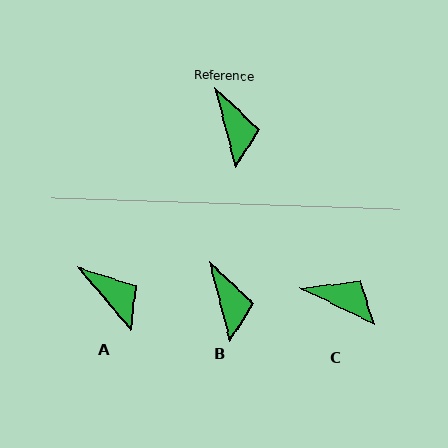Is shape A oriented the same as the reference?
No, it is off by about 26 degrees.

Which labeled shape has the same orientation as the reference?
B.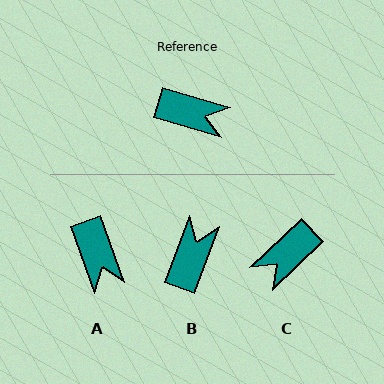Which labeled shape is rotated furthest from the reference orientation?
C, about 120 degrees away.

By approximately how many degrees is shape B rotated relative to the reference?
Approximately 86 degrees counter-clockwise.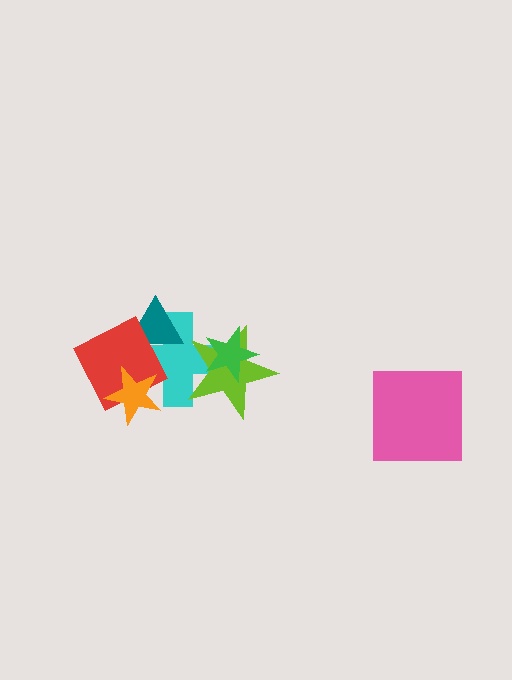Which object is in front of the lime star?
The green star is in front of the lime star.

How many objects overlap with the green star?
2 objects overlap with the green star.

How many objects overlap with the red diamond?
3 objects overlap with the red diamond.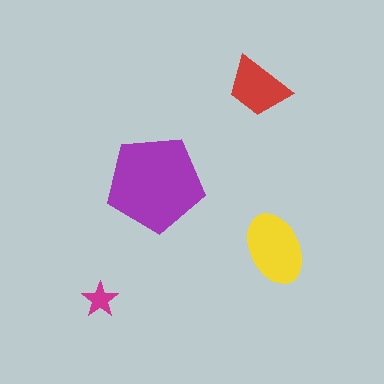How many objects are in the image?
There are 4 objects in the image.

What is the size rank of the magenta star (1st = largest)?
4th.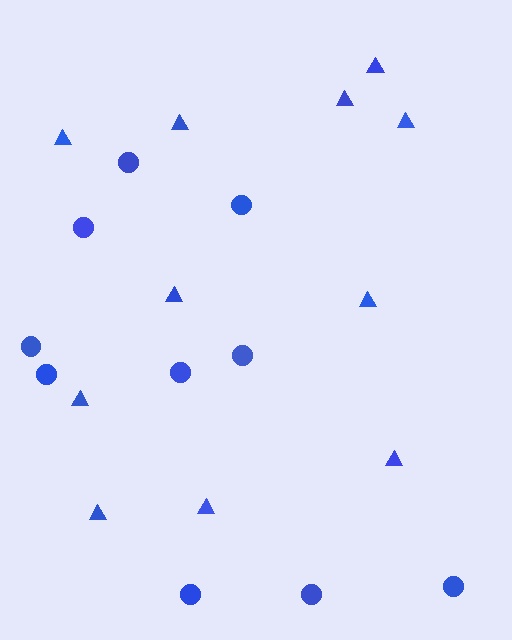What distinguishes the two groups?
There are 2 groups: one group of triangles (11) and one group of circles (10).